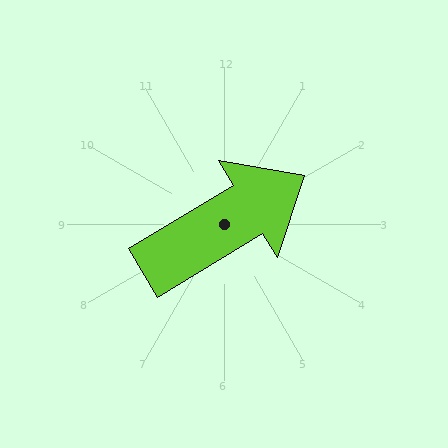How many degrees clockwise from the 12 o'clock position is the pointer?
Approximately 59 degrees.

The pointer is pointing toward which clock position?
Roughly 2 o'clock.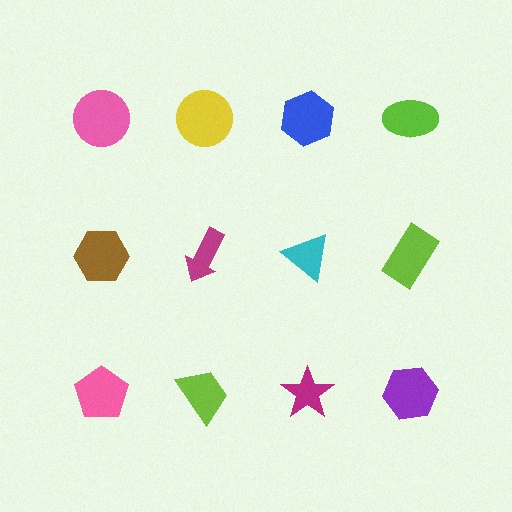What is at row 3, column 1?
A pink pentagon.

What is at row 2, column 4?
A lime rectangle.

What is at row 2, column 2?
A magenta arrow.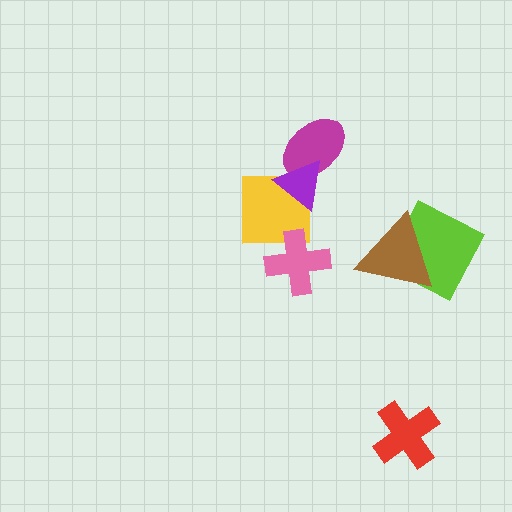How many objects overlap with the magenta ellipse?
1 object overlaps with the magenta ellipse.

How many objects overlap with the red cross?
0 objects overlap with the red cross.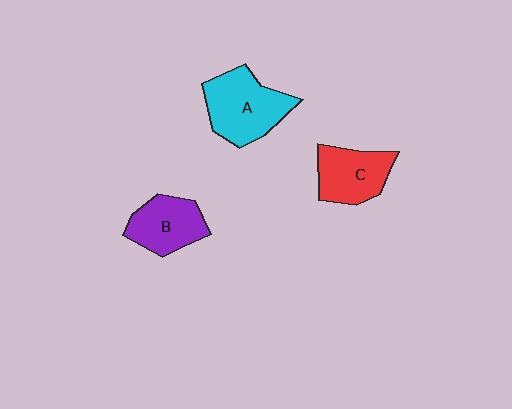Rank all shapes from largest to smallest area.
From largest to smallest: A (cyan), C (red), B (purple).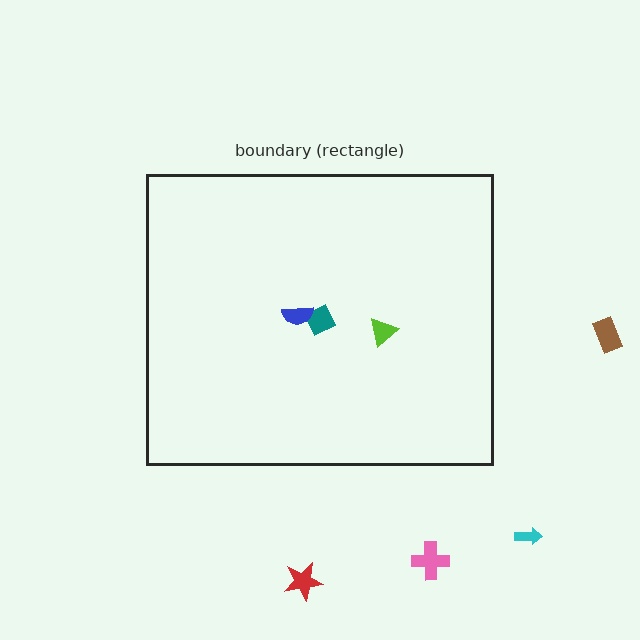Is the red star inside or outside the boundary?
Outside.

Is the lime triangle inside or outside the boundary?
Inside.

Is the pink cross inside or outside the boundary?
Outside.